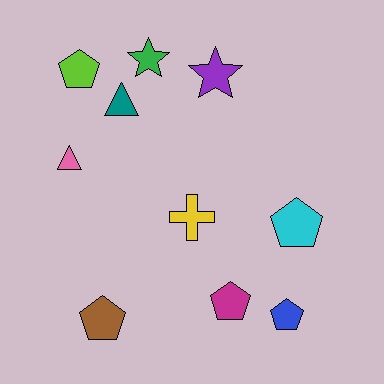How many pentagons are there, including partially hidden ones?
There are 5 pentagons.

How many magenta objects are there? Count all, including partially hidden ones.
There is 1 magenta object.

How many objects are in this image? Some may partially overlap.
There are 10 objects.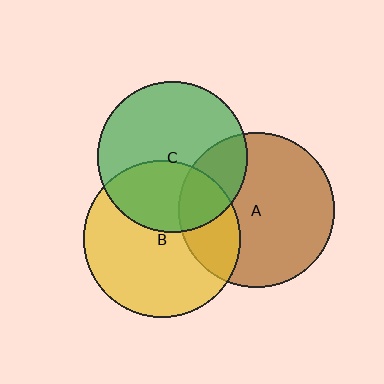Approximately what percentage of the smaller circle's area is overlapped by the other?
Approximately 25%.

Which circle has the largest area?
Circle B (yellow).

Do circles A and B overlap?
Yes.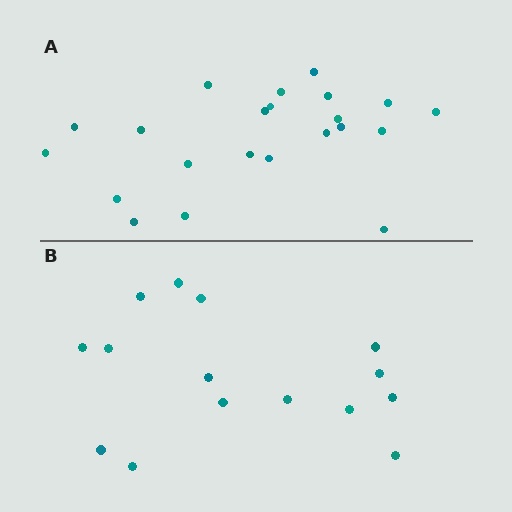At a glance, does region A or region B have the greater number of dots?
Region A (the top region) has more dots.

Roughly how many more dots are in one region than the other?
Region A has roughly 8 or so more dots than region B.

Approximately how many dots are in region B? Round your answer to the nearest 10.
About 20 dots. (The exact count is 15, which rounds to 20.)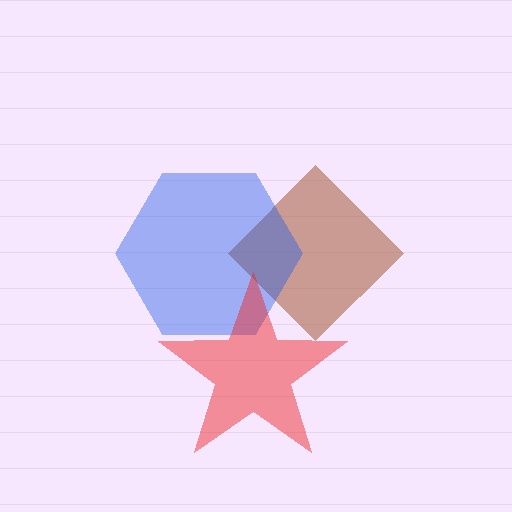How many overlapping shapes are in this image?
There are 3 overlapping shapes in the image.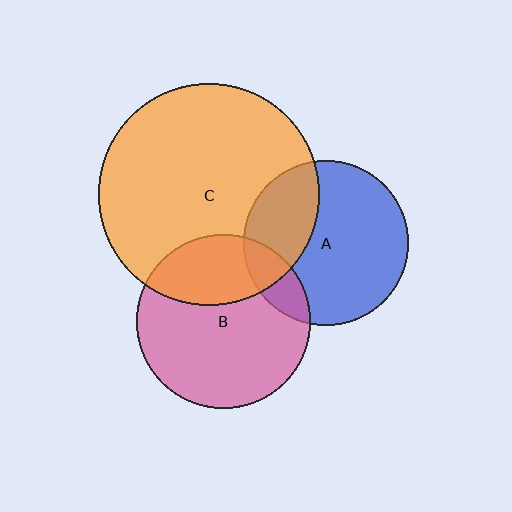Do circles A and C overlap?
Yes.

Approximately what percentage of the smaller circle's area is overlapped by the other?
Approximately 30%.